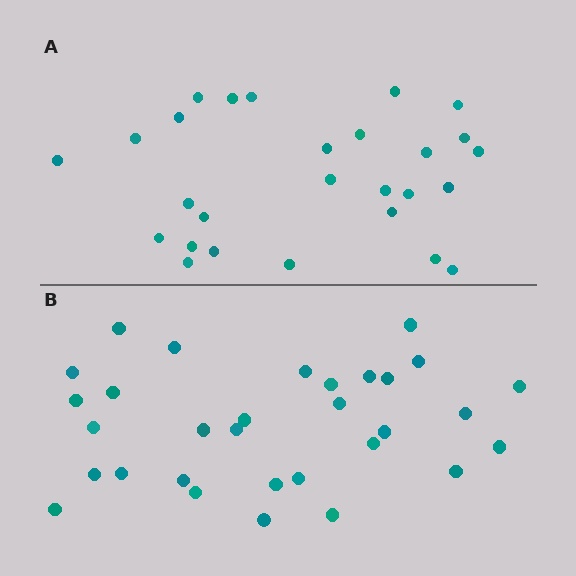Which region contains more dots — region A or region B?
Region B (the bottom region) has more dots.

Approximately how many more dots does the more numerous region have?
Region B has about 4 more dots than region A.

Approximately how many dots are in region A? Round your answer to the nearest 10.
About 30 dots. (The exact count is 27, which rounds to 30.)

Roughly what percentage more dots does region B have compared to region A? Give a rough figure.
About 15% more.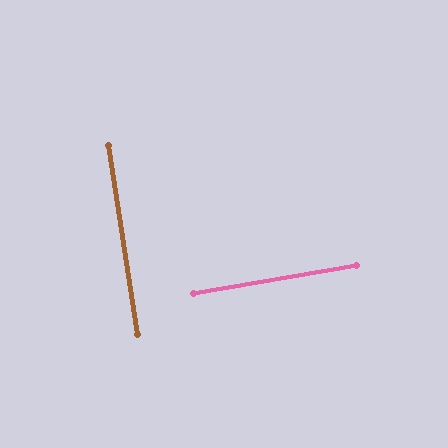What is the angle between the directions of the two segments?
Approximately 89 degrees.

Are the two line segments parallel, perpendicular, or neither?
Perpendicular — they meet at approximately 89°.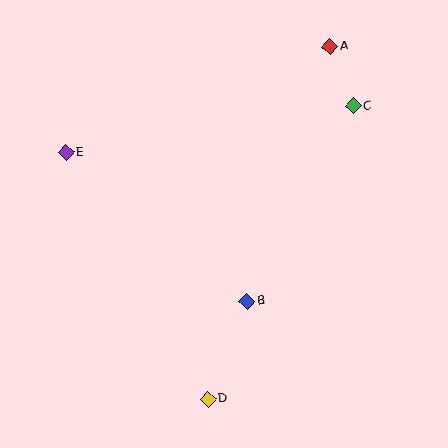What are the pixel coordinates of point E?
Point E is at (66, 153).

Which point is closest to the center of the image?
Point B at (247, 301) is closest to the center.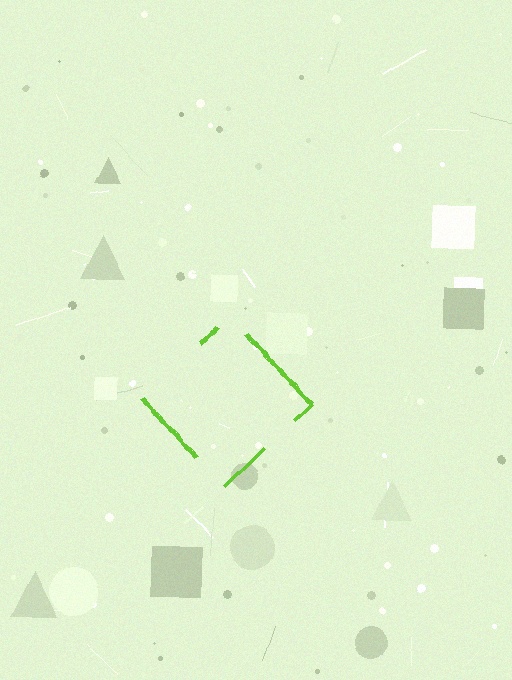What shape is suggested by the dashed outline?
The dashed outline suggests a diamond.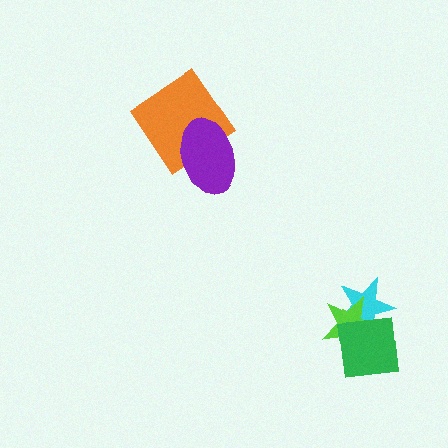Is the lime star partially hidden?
Yes, it is partially covered by another shape.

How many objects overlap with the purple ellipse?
1 object overlaps with the purple ellipse.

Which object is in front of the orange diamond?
The purple ellipse is in front of the orange diamond.